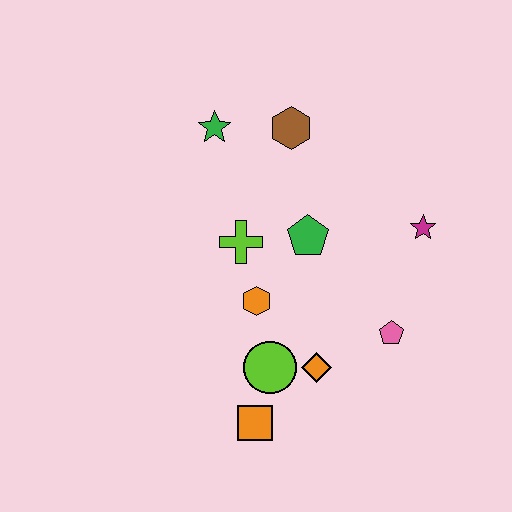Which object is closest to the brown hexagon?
The green star is closest to the brown hexagon.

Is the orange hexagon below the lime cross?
Yes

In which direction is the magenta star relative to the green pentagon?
The magenta star is to the right of the green pentagon.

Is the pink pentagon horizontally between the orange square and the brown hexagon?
No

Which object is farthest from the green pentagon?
The orange square is farthest from the green pentagon.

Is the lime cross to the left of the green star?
No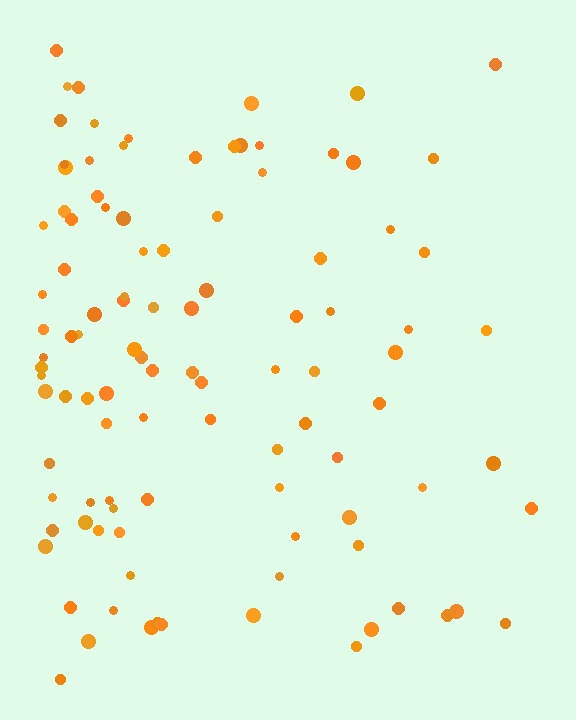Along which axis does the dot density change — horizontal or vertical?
Horizontal.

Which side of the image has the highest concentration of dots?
The left.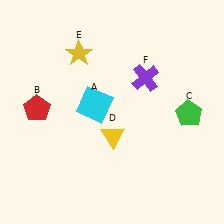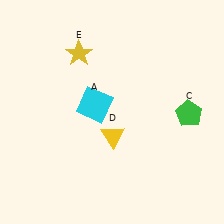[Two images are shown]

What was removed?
The purple cross (F), the red pentagon (B) were removed in Image 2.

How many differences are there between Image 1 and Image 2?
There are 2 differences between the two images.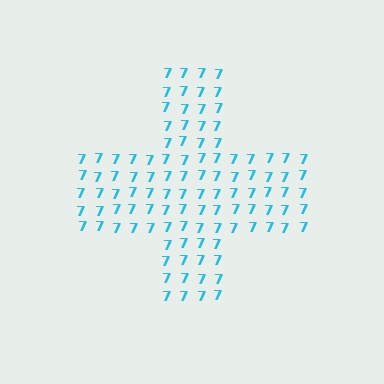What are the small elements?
The small elements are digit 7's.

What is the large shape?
The large shape is a cross.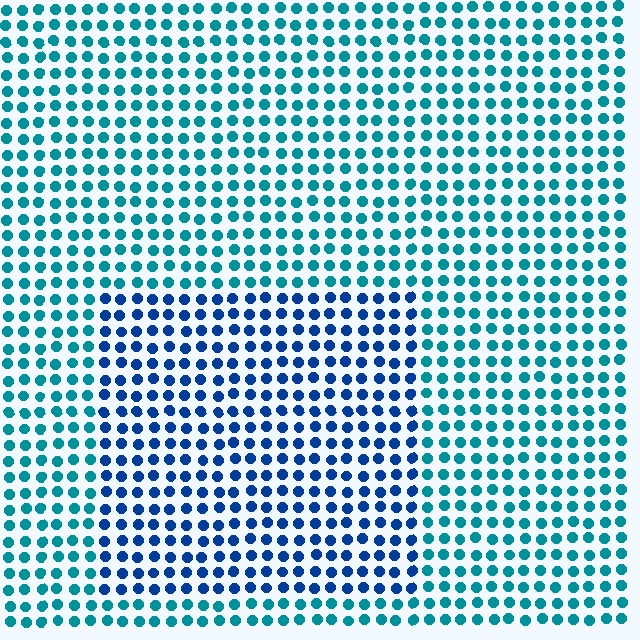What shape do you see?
I see a rectangle.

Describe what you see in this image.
The image is filled with small teal elements in a uniform arrangement. A rectangle-shaped region is visible where the elements are tinted to a slightly different hue, forming a subtle color boundary.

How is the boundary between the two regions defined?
The boundary is defined purely by a slight shift in hue (about 34 degrees). Spacing, size, and orientation are identical on both sides.